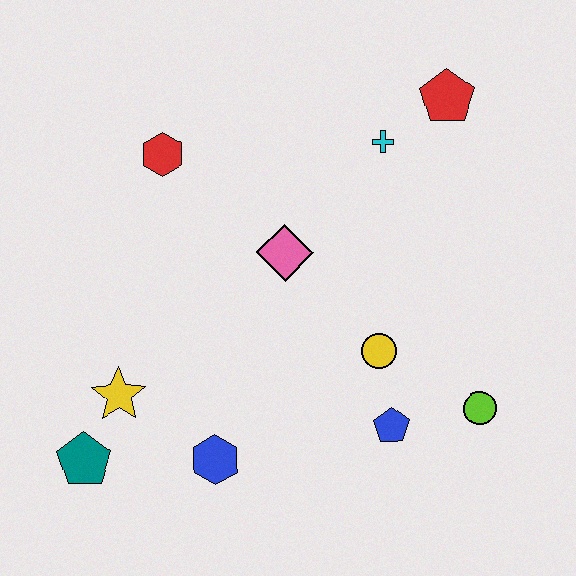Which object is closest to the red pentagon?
The cyan cross is closest to the red pentagon.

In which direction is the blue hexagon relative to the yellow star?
The blue hexagon is to the right of the yellow star.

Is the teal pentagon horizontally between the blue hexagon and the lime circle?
No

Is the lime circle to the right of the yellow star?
Yes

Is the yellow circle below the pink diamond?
Yes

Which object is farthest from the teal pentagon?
The red pentagon is farthest from the teal pentagon.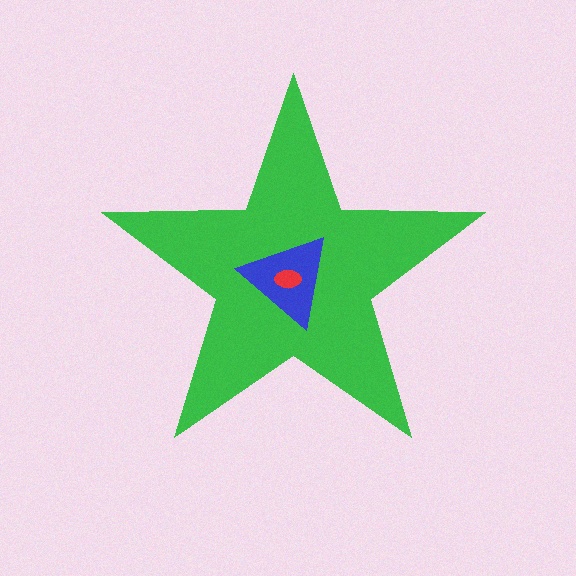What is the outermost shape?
The green star.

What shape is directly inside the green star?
The blue triangle.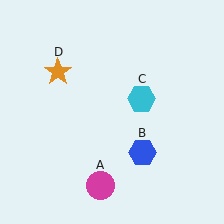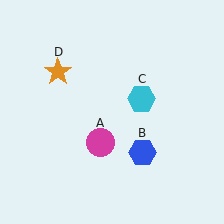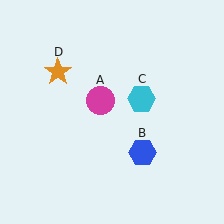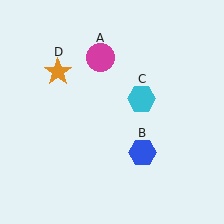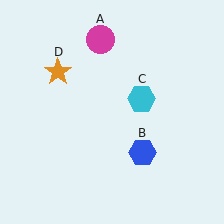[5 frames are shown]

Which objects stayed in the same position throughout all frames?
Blue hexagon (object B) and cyan hexagon (object C) and orange star (object D) remained stationary.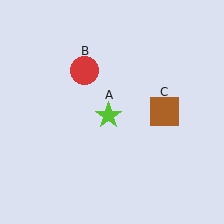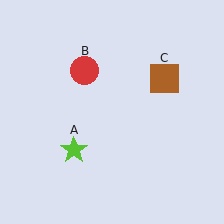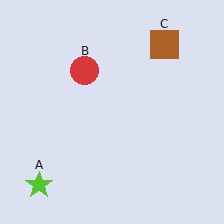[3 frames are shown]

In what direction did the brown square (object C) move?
The brown square (object C) moved up.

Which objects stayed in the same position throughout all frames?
Red circle (object B) remained stationary.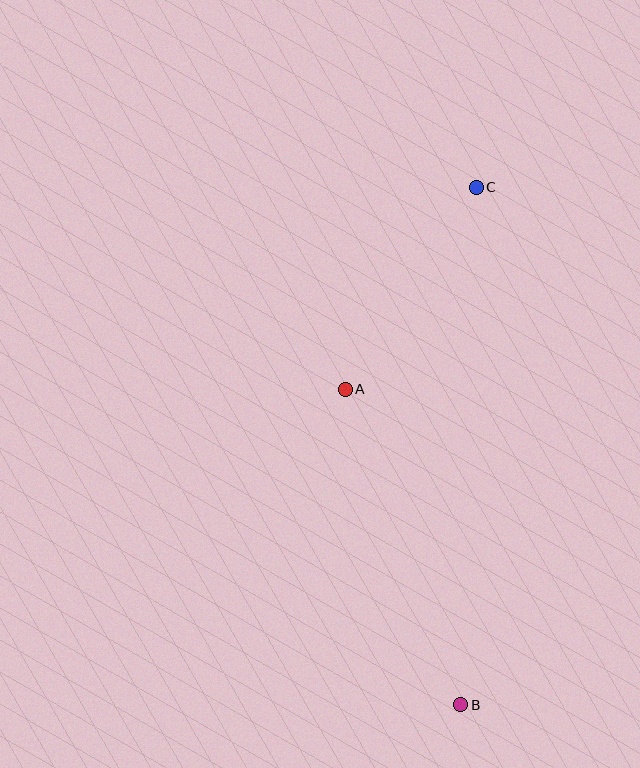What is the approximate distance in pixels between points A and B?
The distance between A and B is approximately 336 pixels.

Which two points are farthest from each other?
Points B and C are farthest from each other.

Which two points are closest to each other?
Points A and C are closest to each other.